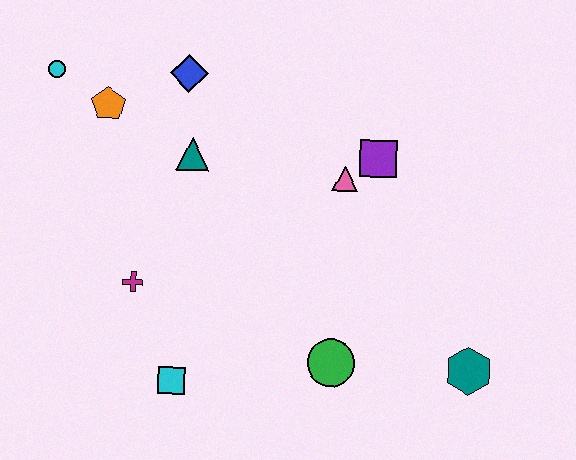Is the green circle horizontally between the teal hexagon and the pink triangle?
No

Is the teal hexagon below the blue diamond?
Yes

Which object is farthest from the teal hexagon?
The cyan circle is farthest from the teal hexagon.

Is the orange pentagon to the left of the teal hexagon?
Yes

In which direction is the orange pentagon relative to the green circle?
The orange pentagon is above the green circle.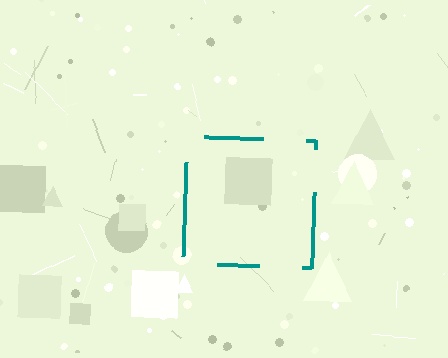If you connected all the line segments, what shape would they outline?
They would outline a square.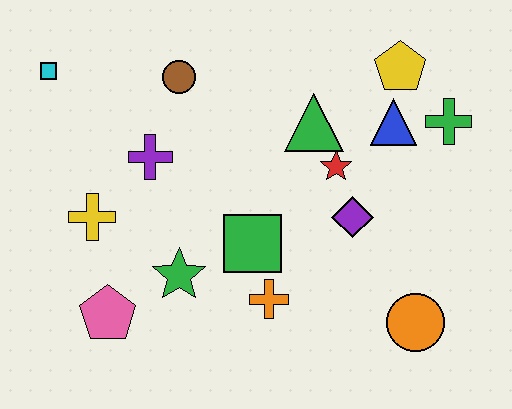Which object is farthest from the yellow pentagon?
The pink pentagon is farthest from the yellow pentagon.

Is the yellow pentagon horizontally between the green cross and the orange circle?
No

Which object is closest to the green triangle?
The red star is closest to the green triangle.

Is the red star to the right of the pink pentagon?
Yes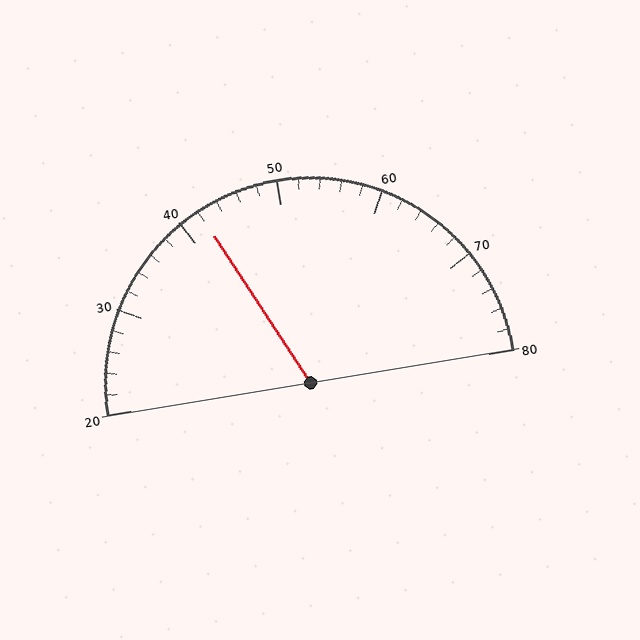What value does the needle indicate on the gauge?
The needle indicates approximately 42.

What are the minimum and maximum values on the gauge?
The gauge ranges from 20 to 80.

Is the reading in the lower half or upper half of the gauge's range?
The reading is in the lower half of the range (20 to 80).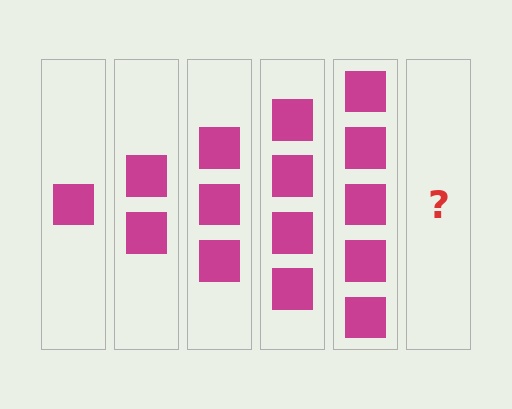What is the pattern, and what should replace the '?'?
The pattern is that each step adds one more square. The '?' should be 6 squares.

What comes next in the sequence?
The next element should be 6 squares.